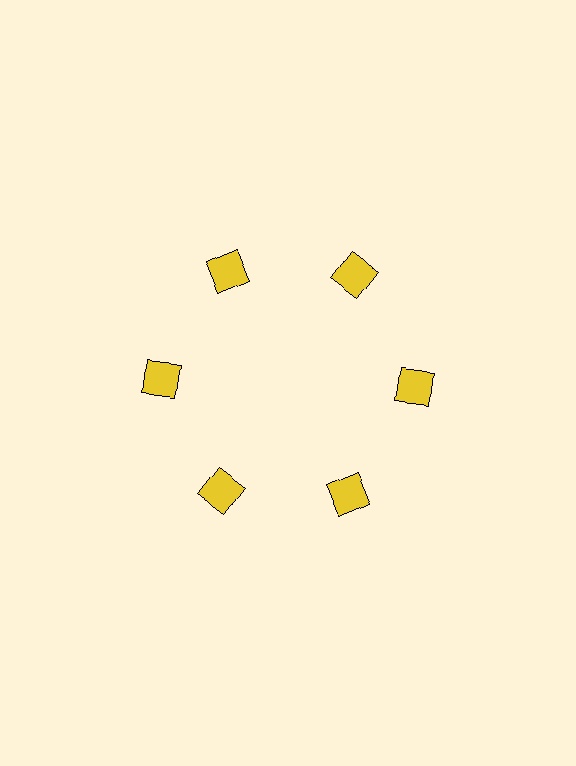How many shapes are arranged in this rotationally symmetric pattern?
There are 6 shapes, arranged in 6 groups of 1.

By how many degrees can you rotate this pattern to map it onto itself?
The pattern maps onto itself every 60 degrees of rotation.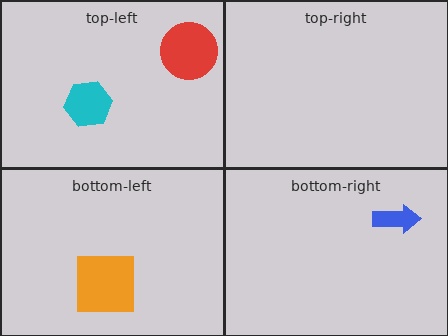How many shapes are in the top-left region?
2.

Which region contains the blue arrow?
The bottom-right region.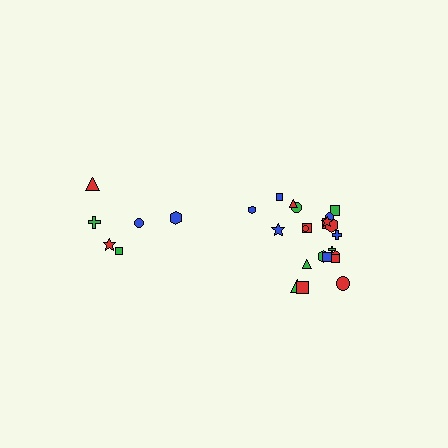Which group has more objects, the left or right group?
The right group.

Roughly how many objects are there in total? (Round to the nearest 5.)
Roughly 30 objects in total.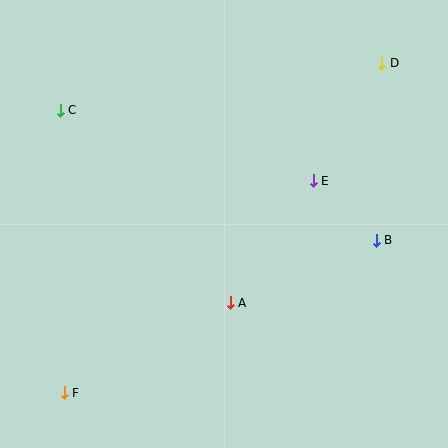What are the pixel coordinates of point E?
Point E is at (313, 181).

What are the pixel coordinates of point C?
Point C is at (60, 110).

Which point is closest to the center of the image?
Point A at (230, 303) is closest to the center.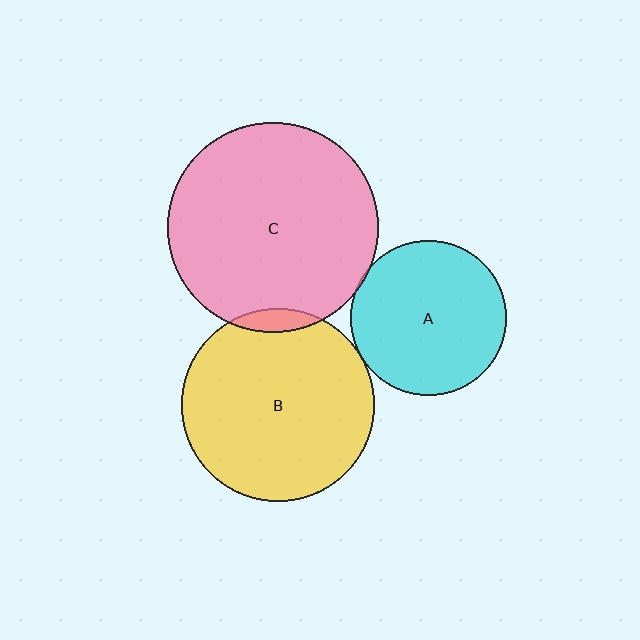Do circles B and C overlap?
Yes.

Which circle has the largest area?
Circle C (pink).